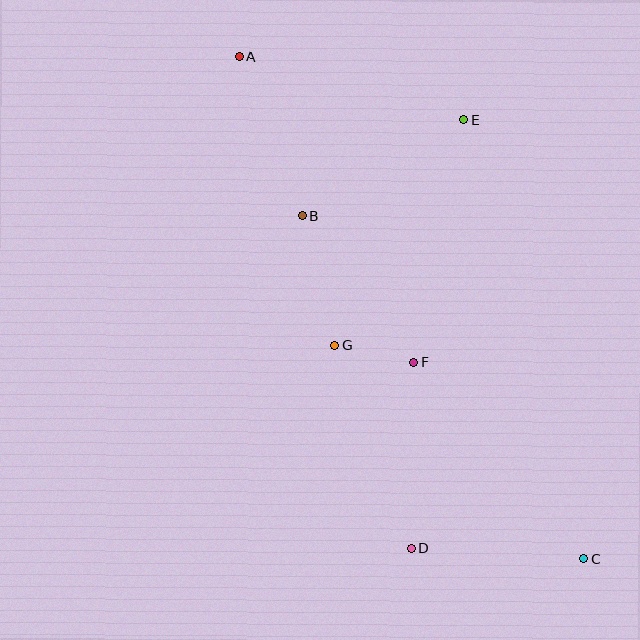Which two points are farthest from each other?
Points A and C are farthest from each other.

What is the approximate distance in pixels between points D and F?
The distance between D and F is approximately 186 pixels.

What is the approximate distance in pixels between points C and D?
The distance between C and D is approximately 172 pixels.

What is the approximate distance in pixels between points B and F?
The distance between B and F is approximately 184 pixels.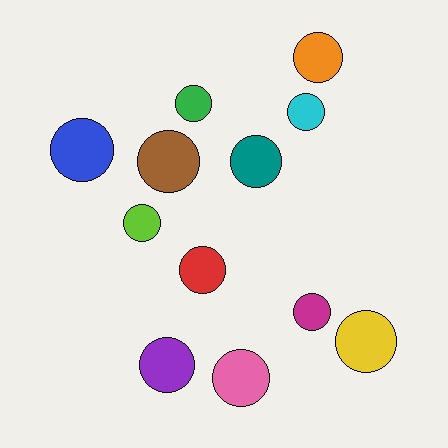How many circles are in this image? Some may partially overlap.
There are 12 circles.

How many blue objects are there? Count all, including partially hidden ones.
There is 1 blue object.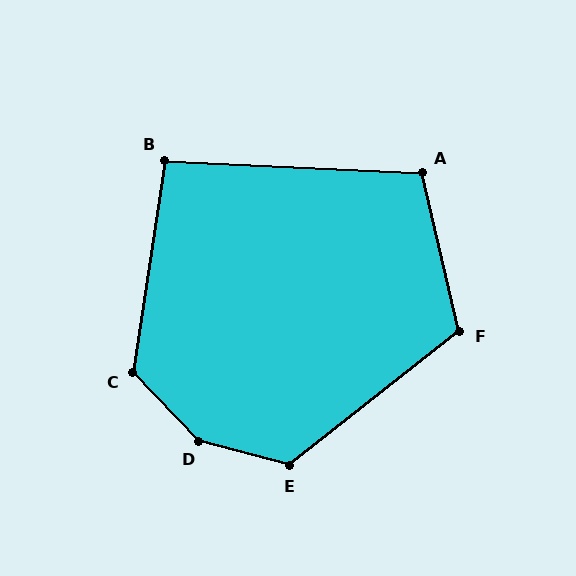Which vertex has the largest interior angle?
D, at approximately 149 degrees.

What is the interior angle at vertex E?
Approximately 127 degrees (obtuse).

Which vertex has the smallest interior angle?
B, at approximately 96 degrees.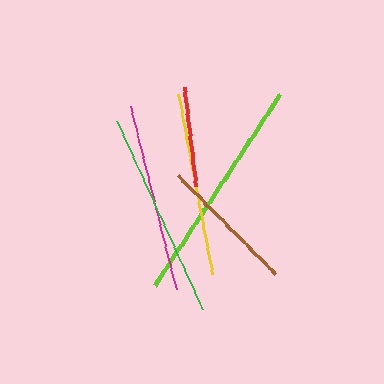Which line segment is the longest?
The lime line is the longest at approximately 229 pixels.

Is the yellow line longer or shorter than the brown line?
The yellow line is longer than the brown line.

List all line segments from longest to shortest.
From longest to shortest: lime, green, magenta, yellow, brown, red.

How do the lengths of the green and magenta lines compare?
The green and magenta lines are approximately the same length.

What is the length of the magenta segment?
The magenta segment is approximately 190 pixels long.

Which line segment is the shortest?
The red line is the shortest at approximately 100 pixels.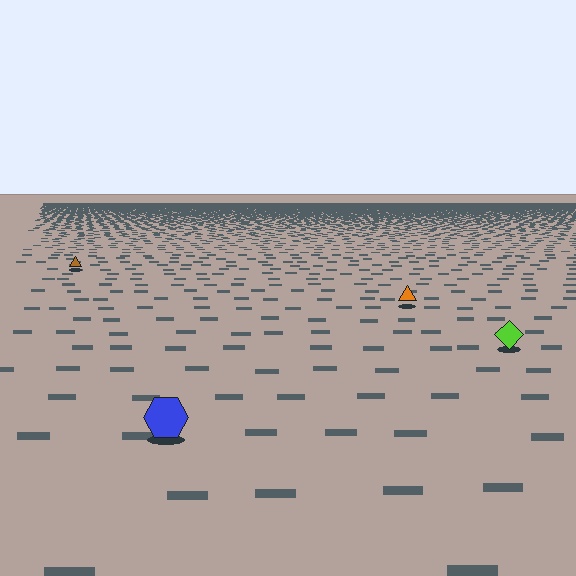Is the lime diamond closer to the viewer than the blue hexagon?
No. The blue hexagon is closer — you can tell from the texture gradient: the ground texture is coarser near it.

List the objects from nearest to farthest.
From nearest to farthest: the blue hexagon, the lime diamond, the orange triangle, the brown triangle.